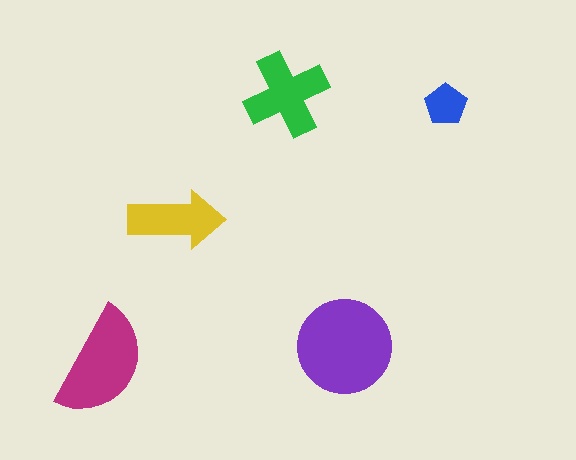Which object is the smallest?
The blue pentagon.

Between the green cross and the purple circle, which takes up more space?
The purple circle.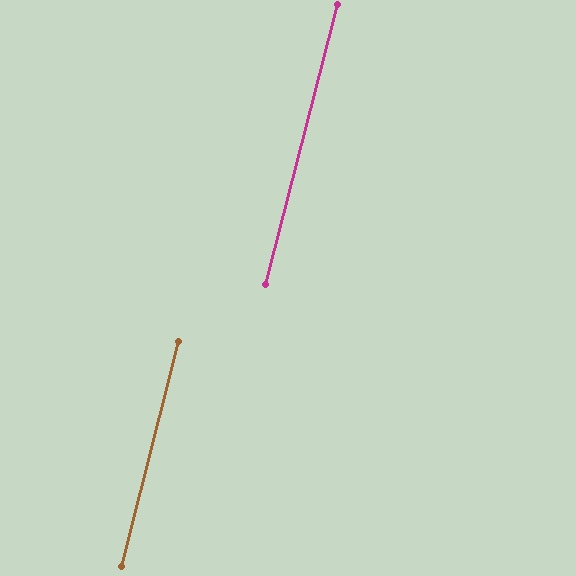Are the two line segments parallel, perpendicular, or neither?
Parallel — their directions differ by only 0.1°.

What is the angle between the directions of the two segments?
Approximately 0 degrees.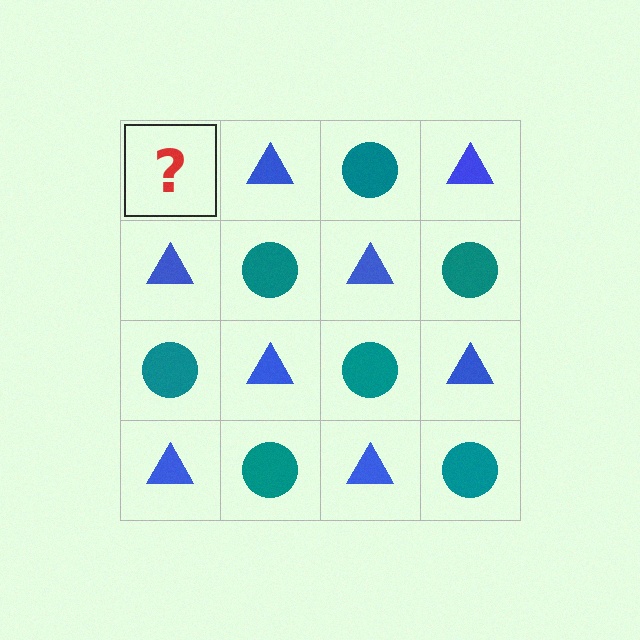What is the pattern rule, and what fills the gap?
The rule is that it alternates teal circle and blue triangle in a checkerboard pattern. The gap should be filled with a teal circle.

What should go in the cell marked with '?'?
The missing cell should contain a teal circle.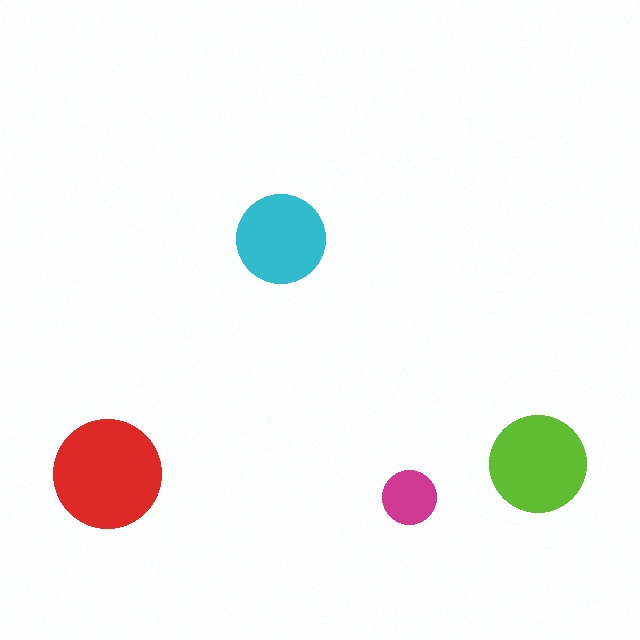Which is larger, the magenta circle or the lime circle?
The lime one.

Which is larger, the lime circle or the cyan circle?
The lime one.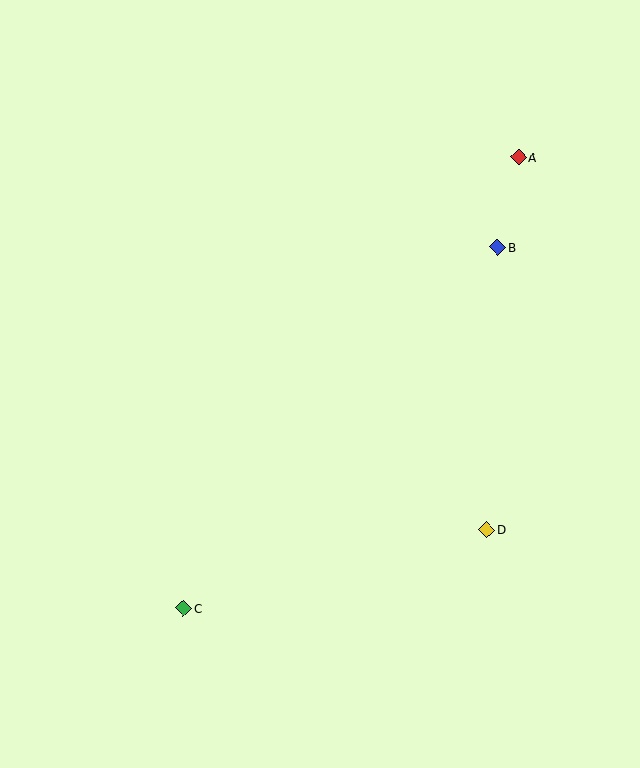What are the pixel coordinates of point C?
Point C is at (183, 608).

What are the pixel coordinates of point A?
Point A is at (519, 157).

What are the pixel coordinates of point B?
Point B is at (498, 247).